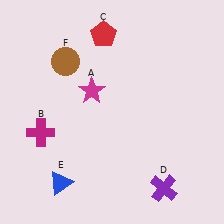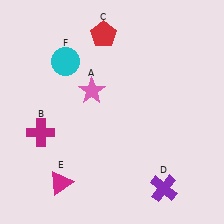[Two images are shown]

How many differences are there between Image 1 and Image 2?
There are 3 differences between the two images.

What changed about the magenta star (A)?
In Image 1, A is magenta. In Image 2, it changed to pink.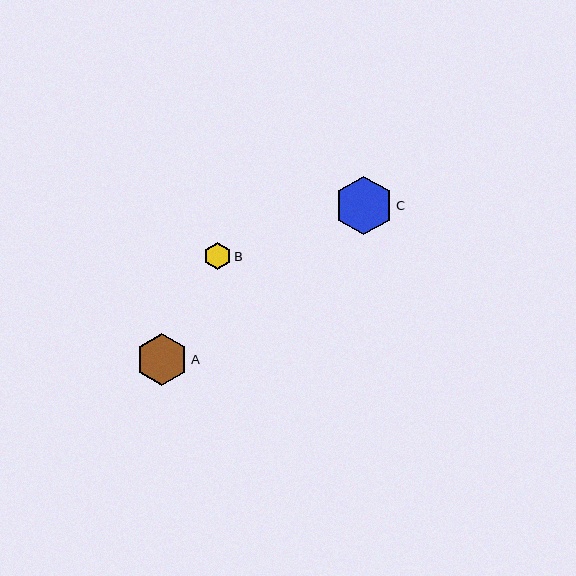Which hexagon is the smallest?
Hexagon B is the smallest with a size of approximately 27 pixels.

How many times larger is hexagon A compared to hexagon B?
Hexagon A is approximately 1.9 times the size of hexagon B.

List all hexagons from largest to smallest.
From largest to smallest: C, A, B.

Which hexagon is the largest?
Hexagon C is the largest with a size of approximately 59 pixels.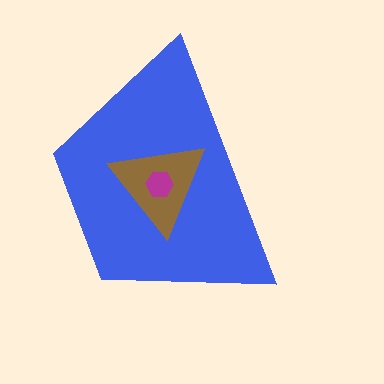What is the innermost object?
The magenta hexagon.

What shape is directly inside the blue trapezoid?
The brown triangle.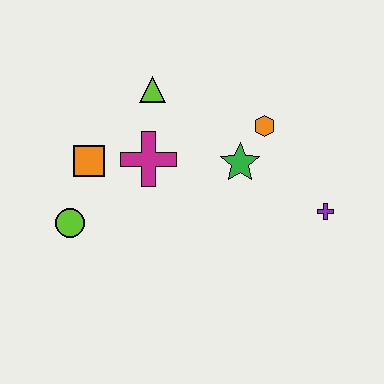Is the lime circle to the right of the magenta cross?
No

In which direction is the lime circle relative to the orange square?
The lime circle is below the orange square.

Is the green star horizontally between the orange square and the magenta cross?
No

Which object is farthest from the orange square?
The purple cross is farthest from the orange square.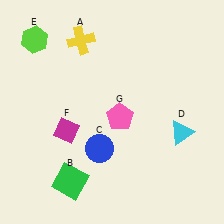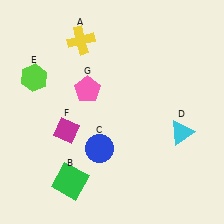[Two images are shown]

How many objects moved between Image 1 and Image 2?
2 objects moved between the two images.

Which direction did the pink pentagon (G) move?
The pink pentagon (G) moved left.